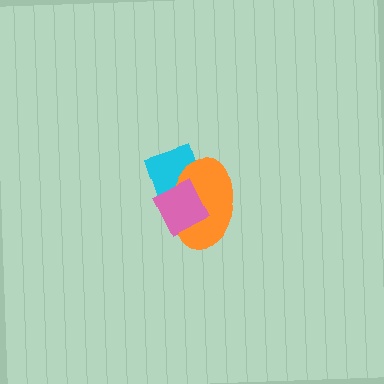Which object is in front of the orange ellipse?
The pink diamond is in front of the orange ellipse.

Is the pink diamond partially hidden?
No, no other shape covers it.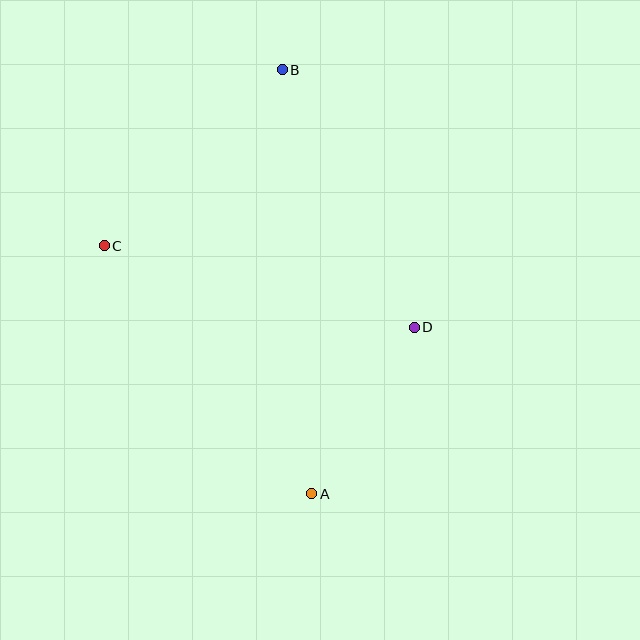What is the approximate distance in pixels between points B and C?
The distance between B and C is approximately 250 pixels.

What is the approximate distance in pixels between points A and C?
The distance between A and C is approximately 323 pixels.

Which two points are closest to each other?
Points A and D are closest to each other.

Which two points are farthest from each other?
Points A and B are farthest from each other.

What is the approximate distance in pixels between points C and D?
The distance between C and D is approximately 321 pixels.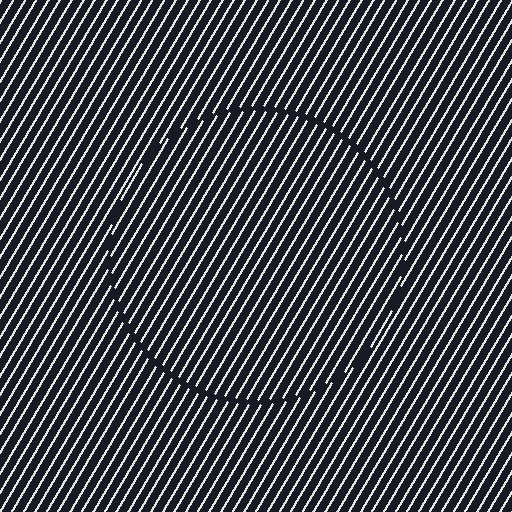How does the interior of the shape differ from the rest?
The interior of the shape contains the same grating, shifted by half a period — the contour is defined by the phase discontinuity where line-ends from the inner and outer gratings abut.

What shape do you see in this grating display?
An illusory circle. The interior of the shape contains the same grating, shifted by half a period — the contour is defined by the phase discontinuity where line-ends from the inner and outer gratings abut.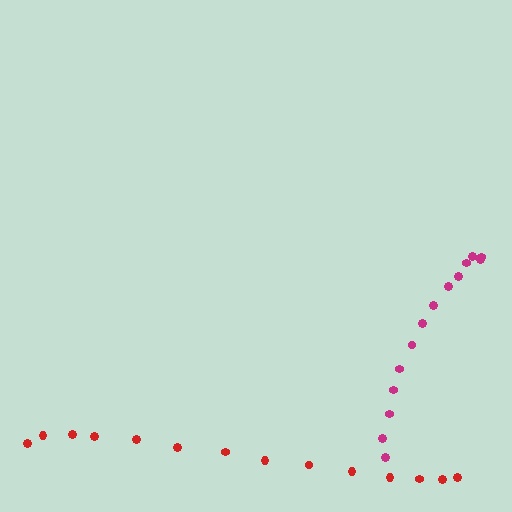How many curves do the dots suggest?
There are 2 distinct paths.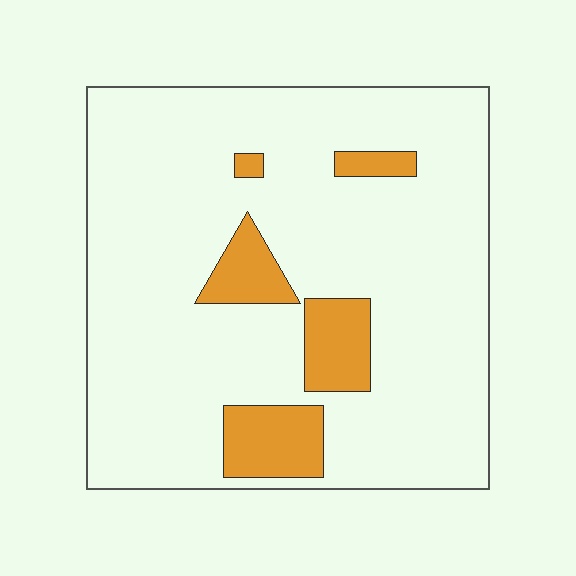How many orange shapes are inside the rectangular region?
5.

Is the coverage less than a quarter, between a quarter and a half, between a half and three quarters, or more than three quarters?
Less than a quarter.